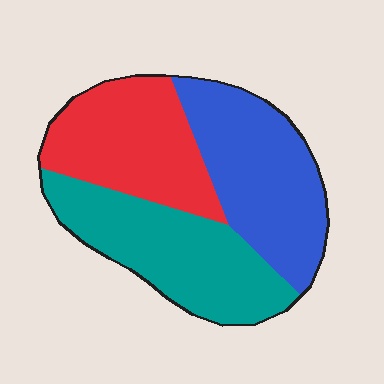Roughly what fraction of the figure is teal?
Teal covers 35% of the figure.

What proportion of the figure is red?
Red takes up about one third (1/3) of the figure.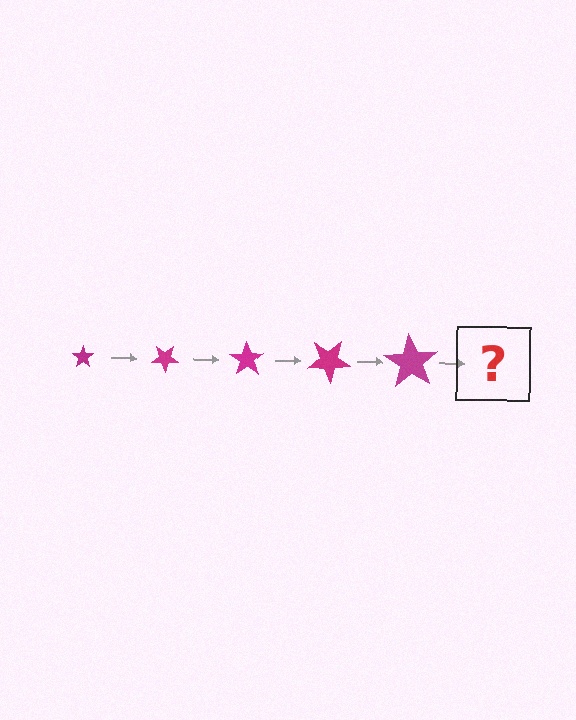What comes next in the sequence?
The next element should be a star, larger than the previous one and rotated 175 degrees from the start.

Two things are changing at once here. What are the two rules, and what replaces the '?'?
The two rules are that the star grows larger each step and it rotates 35 degrees each step. The '?' should be a star, larger than the previous one and rotated 175 degrees from the start.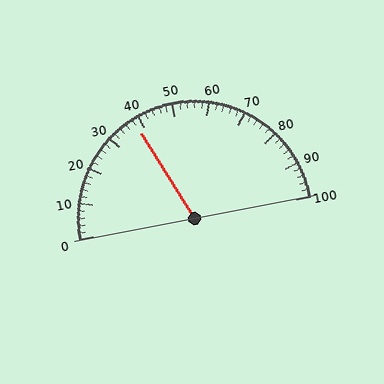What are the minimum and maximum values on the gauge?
The gauge ranges from 0 to 100.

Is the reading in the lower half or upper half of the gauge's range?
The reading is in the lower half of the range (0 to 100).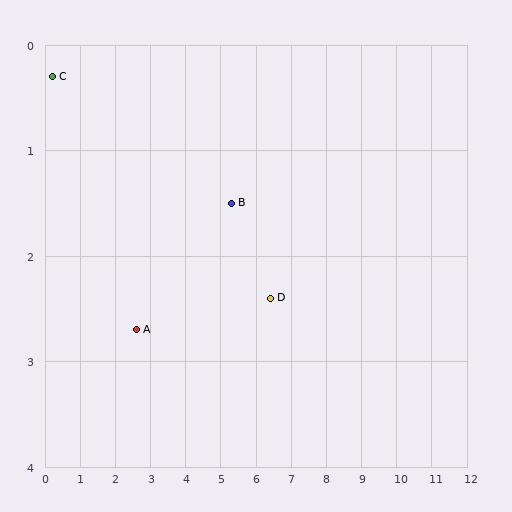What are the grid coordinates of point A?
Point A is at approximately (2.6, 2.7).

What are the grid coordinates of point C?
Point C is at approximately (0.2, 0.3).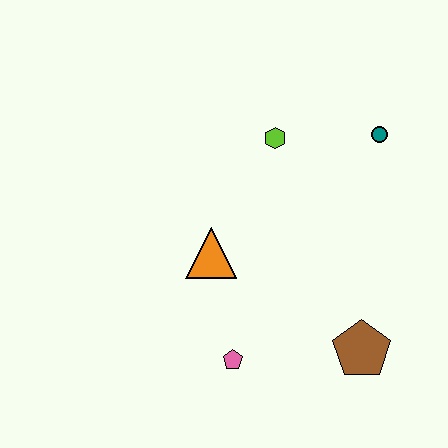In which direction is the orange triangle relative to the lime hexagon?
The orange triangle is below the lime hexagon.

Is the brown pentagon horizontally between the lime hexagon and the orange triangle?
No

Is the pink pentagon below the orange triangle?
Yes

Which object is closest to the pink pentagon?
The orange triangle is closest to the pink pentagon.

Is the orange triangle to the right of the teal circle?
No